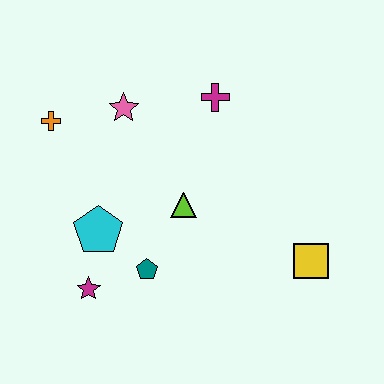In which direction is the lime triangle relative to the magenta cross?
The lime triangle is below the magenta cross.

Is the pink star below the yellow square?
No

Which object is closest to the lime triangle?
The teal pentagon is closest to the lime triangle.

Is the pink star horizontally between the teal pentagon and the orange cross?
Yes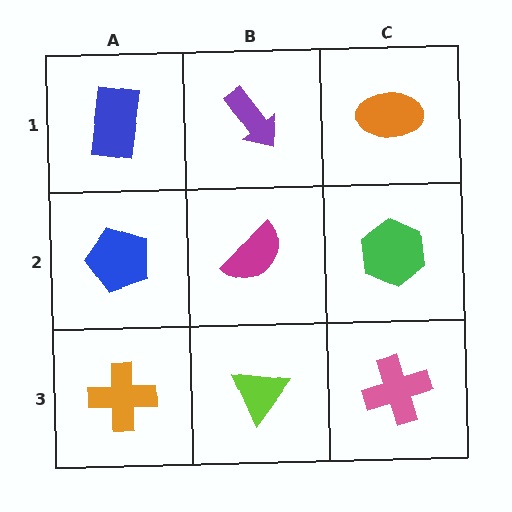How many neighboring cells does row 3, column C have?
2.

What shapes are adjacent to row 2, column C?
An orange ellipse (row 1, column C), a pink cross (row 3, column C), a magenta semicircle (row 2, column B).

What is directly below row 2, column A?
An orange cross.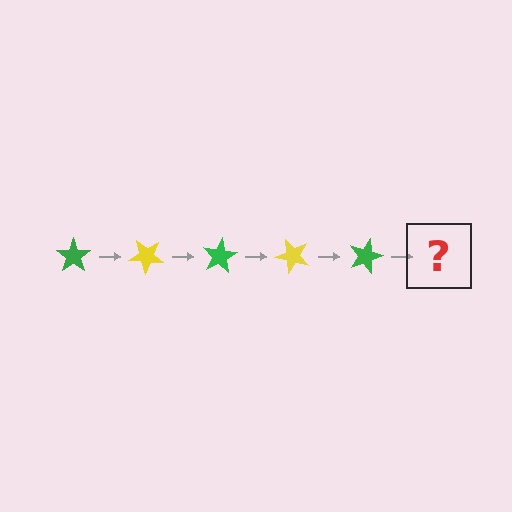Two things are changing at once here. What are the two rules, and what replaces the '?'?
The two rules are that it rotates 40 degrees each step and the color cycles through green and yellow. The '?' should be a yellow star, rotated 200 degrees from the start.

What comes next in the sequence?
The next element should be a yellow star, rotated 200 degrees from the start.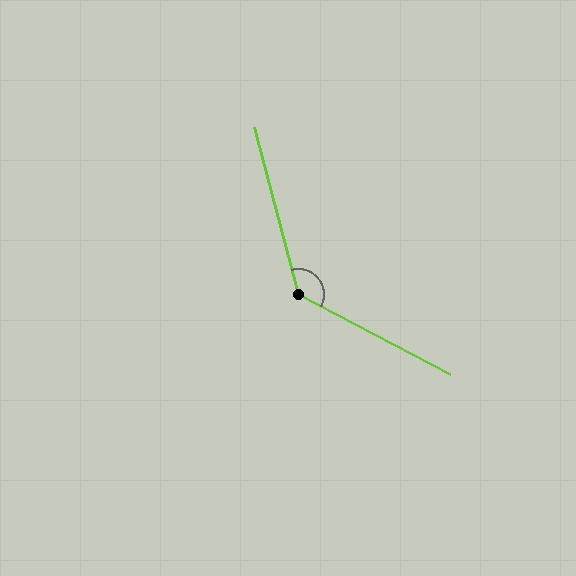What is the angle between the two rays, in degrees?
Approximately 133 degrees.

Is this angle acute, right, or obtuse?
It is obtuse.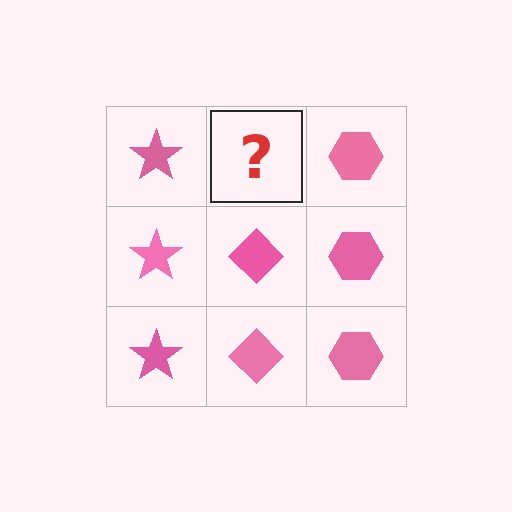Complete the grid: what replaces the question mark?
The question mark should be replaced with a pink diamond.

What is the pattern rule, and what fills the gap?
The rule is that each column has a consistent shape. The gap should be filled with a pink diamond.